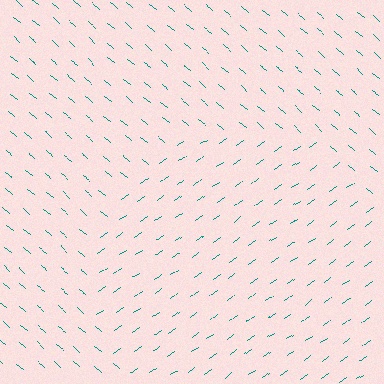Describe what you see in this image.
The image is filled with small teal line segments. A circle region in the image has lines oriented differently from the surrounding lines, creating a visible texture boundary.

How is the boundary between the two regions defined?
The boundary is defined purely by a change in line orientation (approximately 76 degrees difference). All lines are the same color and thickness.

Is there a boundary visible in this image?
Yes, there is a texture boundary formed by a change in line orientation.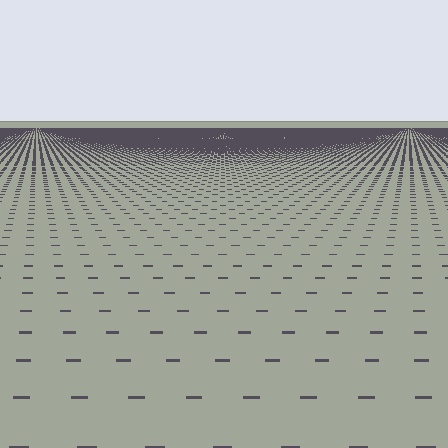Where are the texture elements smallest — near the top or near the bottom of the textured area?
Near the top.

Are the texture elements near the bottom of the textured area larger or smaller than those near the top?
Larger. Near the bottom, elements are closer to the viewer and appear at a bigger on-screen size.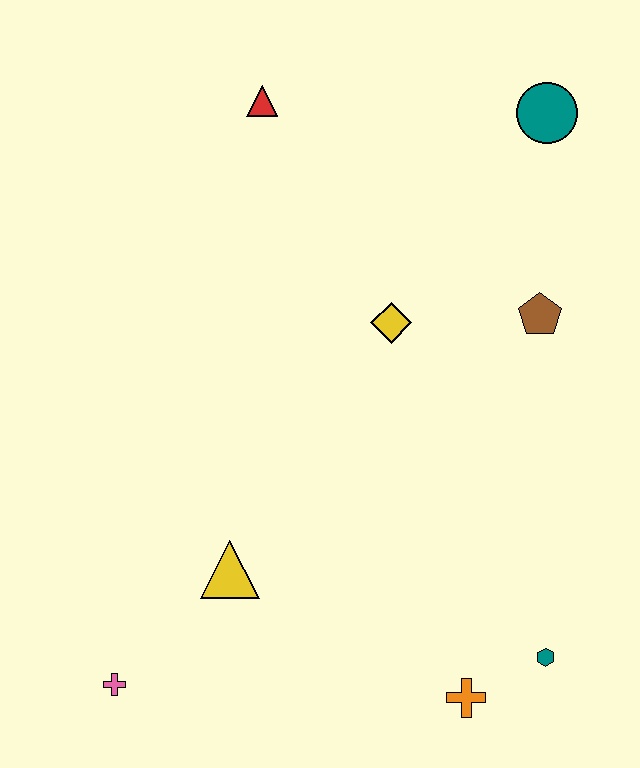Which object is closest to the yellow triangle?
The pink cross is closest to the yellow triangle.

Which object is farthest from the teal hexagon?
The red triangle is farthest from the teal hexagon.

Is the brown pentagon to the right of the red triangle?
Yes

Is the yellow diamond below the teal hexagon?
No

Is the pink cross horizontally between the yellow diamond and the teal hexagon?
No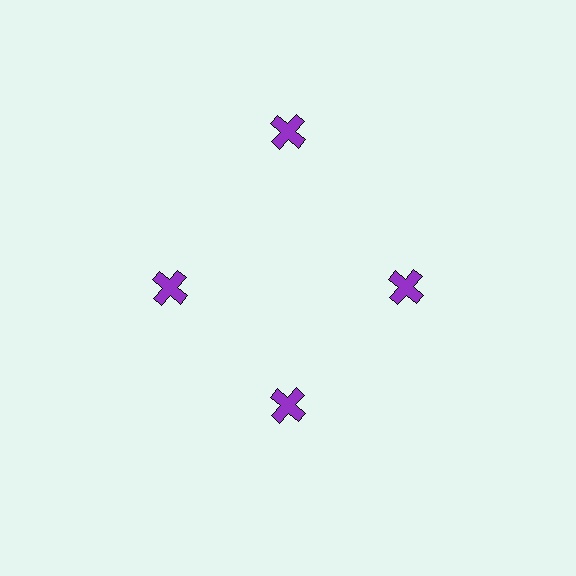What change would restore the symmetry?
The symmetry would be restored by moving it inward, back onto the ring so that all 4 crosses sit at equal angles and equal distance from the center.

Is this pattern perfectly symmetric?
No. The 4 purple crosses are arranged in a ring, but one element near the 12 o'clock position is pushed outward from the center, breaking the 4-fold rotational symmetry.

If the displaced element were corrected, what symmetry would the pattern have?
It would have 4-fold rotational symmetry — the pattern would map onto itself every 90 degrees.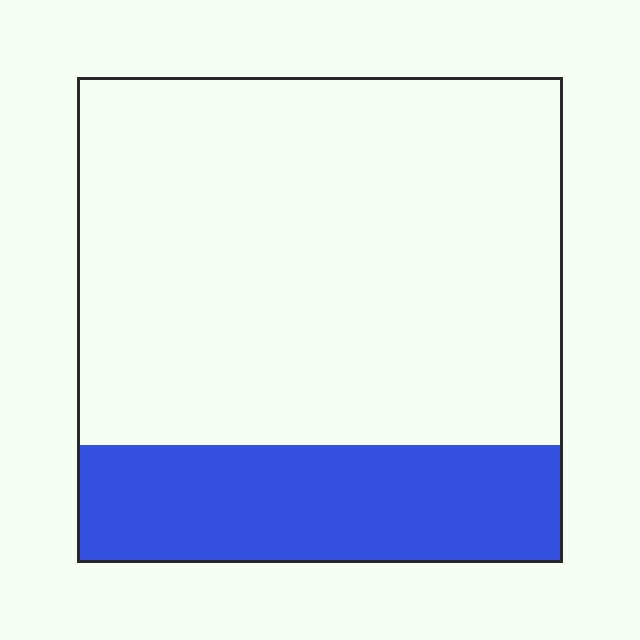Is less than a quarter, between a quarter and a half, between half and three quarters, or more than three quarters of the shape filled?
Less than a quarter.